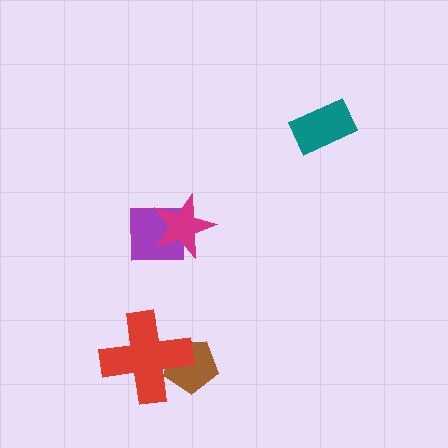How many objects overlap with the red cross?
1 object overlaps with the red cross.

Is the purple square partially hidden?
Yes, it is partially covered by another shape.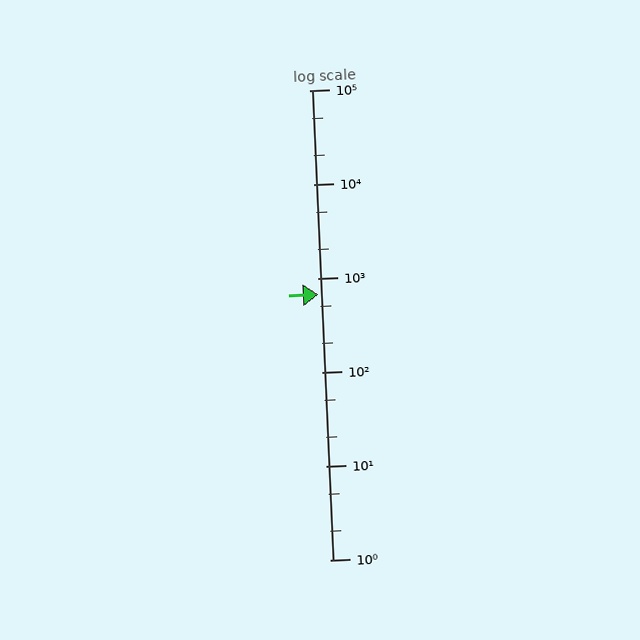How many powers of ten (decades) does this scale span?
The scale spans 5 decades, from 1 to 100000.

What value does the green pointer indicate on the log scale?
The pointer indicates approximately 670.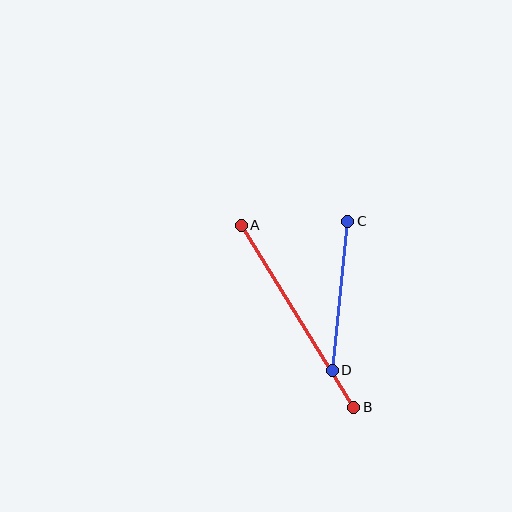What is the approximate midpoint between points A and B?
The midpoint is at approximately (298, 316) pixels.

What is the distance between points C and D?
The distance is approximately 149 pixels.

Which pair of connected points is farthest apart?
Points A and B are farthest apart.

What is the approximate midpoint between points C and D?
The midpoint is at approximately (340, 296) pixels.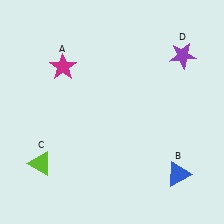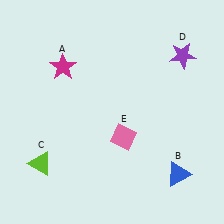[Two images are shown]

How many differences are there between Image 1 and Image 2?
There is 1 difference between the two images.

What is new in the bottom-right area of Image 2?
A pink diamond (E) was added in the bottom-right area of Image 2.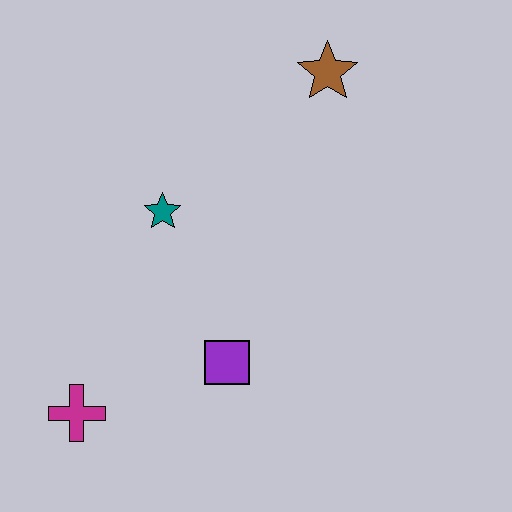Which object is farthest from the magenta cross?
The brown star is farthest from the magenta cross.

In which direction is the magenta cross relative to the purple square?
The magenta cross is to the left of the purple square.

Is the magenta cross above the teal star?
No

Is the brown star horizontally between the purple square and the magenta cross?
No